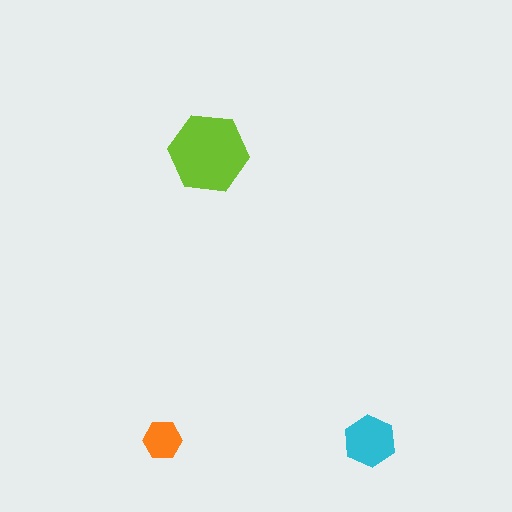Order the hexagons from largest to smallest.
the lime one, the cyan one, the orange one.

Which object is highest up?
The lime hexagon is topmost.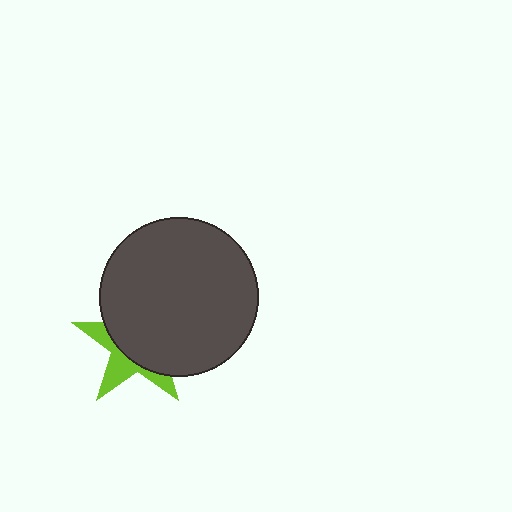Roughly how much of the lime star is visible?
A small part of it is visible (roughly 35%).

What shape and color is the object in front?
The object in front is a dark gray circle.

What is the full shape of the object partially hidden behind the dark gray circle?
The partially hidden object is a lime star.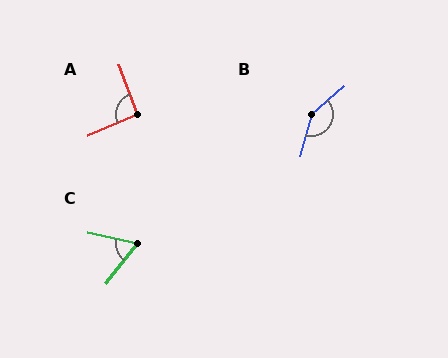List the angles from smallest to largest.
C (64°), A (93°), B (147°).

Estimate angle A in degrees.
Approximately 93 degrees.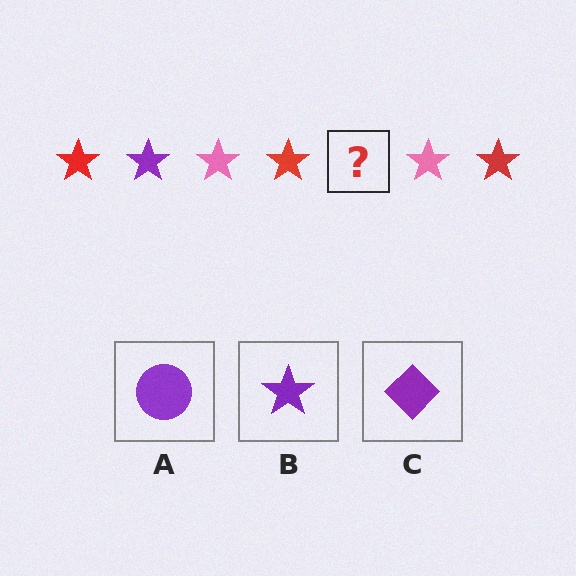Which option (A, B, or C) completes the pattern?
B.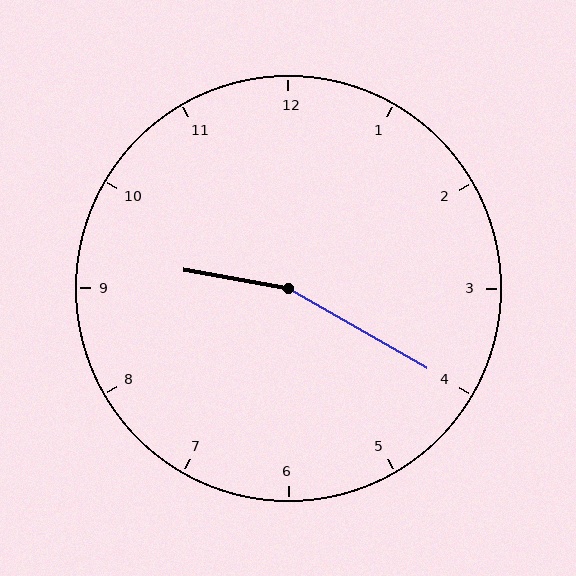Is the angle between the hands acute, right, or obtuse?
It is obtuse.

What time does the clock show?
9:20.